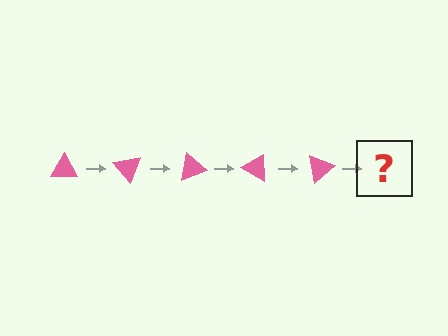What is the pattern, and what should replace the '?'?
The pattern is that the triangle rotates 50 degrees each step. The '?' should be a pink triangle rotated 250 degrees.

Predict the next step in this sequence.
The next step is a pink triangle rotated 250 degrees.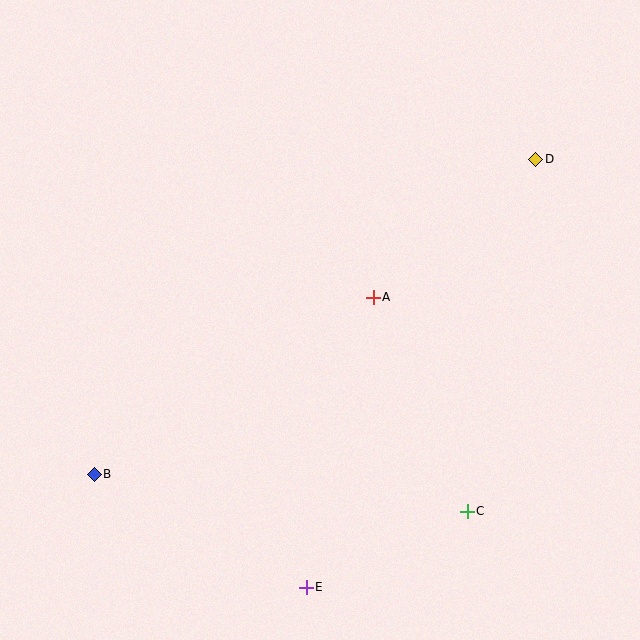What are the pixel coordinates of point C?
Point C is at (467, 511).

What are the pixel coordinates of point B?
Point B is at (94, 474).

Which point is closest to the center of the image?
Point A at (373, 297) is closest to the center.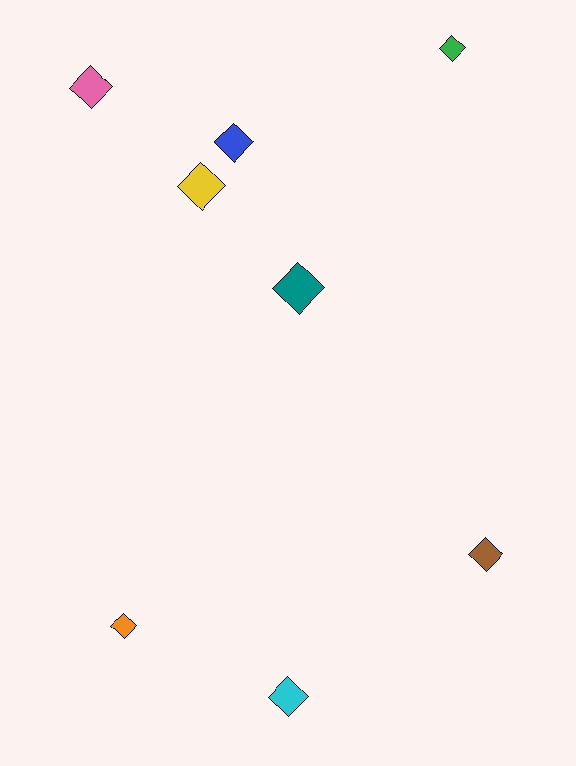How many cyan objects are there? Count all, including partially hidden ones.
There is 1 cyan object.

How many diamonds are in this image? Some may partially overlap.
There are 8 diamonds.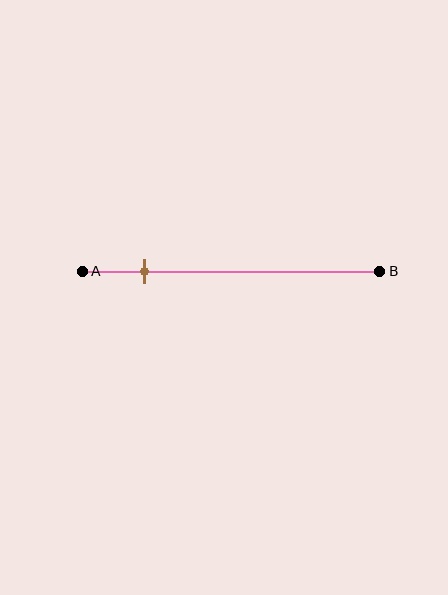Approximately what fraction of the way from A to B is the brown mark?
The brown mark is approximately 20% of the way from A to B.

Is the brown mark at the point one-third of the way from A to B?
No, the mark is at about 20% from A, not at the 33% one-third point.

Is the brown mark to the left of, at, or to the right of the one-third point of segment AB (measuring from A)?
The brown mark is to the left of the one-third point of segment AB.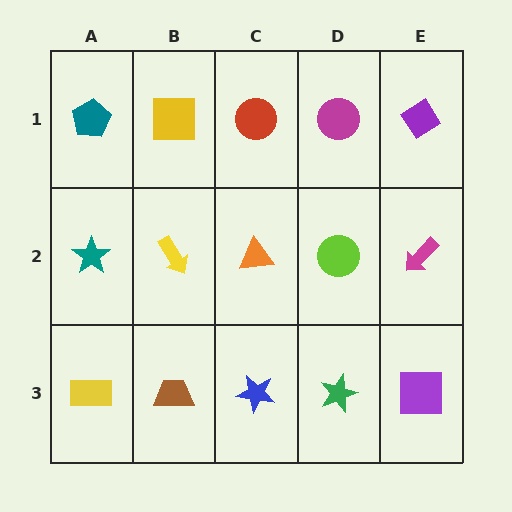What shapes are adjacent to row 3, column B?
A yellow arrow (row 2, column B), a yellow rectangle (row 3, column A), a blue star (row 3, column C).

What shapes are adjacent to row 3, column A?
A teal star (row 2, column A), a brown trapezoid (row 3, column B).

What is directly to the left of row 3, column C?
A brown trapezoid.